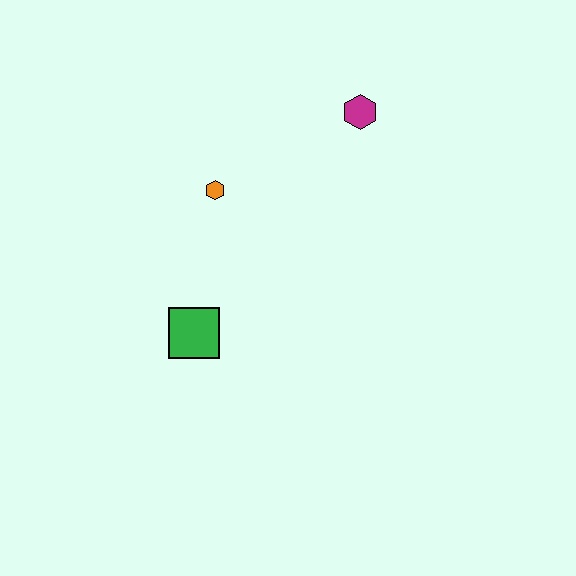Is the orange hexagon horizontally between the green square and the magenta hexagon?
Yes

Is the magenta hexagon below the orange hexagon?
No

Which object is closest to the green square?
The orange hexagon is closest to the green square.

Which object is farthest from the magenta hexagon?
The green square is farthest from the magenta hexagon.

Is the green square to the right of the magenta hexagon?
No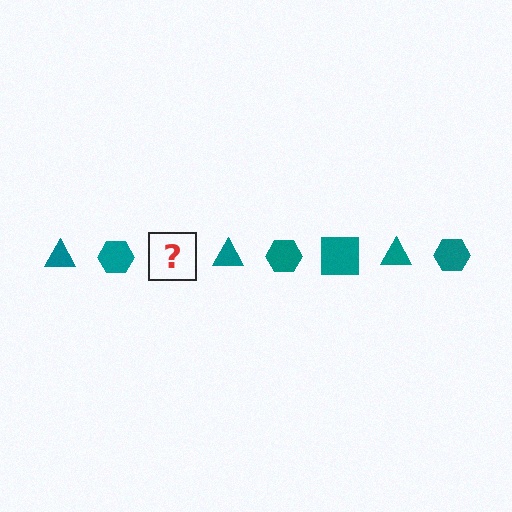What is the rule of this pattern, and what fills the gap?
The rule is that the pattern cycles through triangle, hexagon, square shapes in teal. The gap should be filled with a teal square.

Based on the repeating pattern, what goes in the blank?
The blank should be a teal square.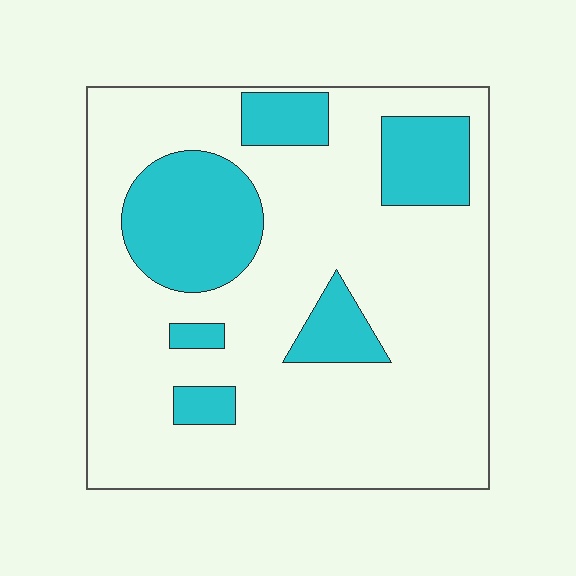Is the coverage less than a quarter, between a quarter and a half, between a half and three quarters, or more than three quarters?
Less than a quarter.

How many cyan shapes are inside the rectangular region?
6.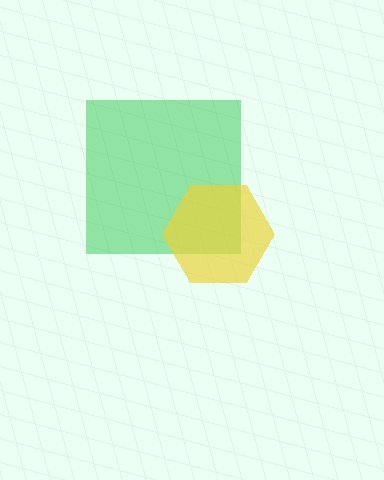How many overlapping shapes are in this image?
There are 2 overlapping shapes in the image.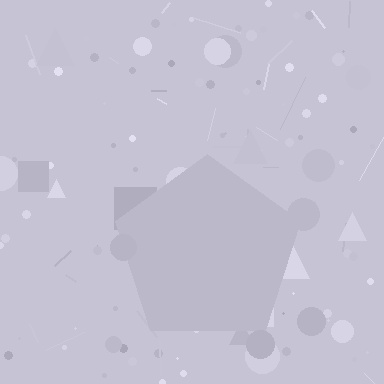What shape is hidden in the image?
A pentagon is hidden in the image.